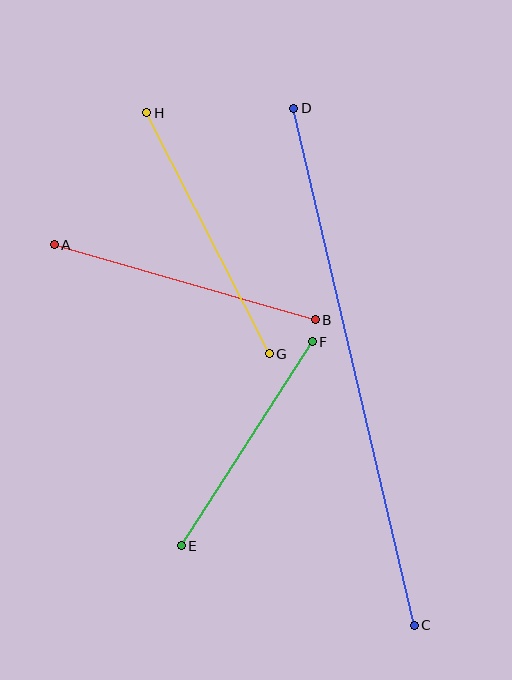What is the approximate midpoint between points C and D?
The midpoint is at approximately (354, 367) pixels.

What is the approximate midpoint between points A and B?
The midpoint is at approximately (185, 282) pixels.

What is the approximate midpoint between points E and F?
The midpoint is at approximately (247, 444) pixels.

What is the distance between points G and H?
The distance is approximately 271 pixels.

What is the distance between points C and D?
The distance is approximately 531 pixels.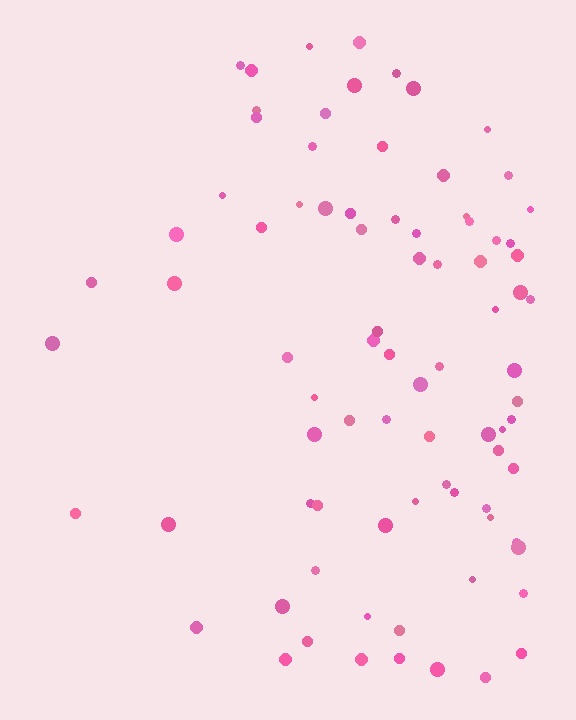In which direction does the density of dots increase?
From left to right, with the right side densest.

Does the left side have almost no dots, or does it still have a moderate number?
Still a moderate number, just noticeably fewer than the right.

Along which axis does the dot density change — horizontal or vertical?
Horizontal.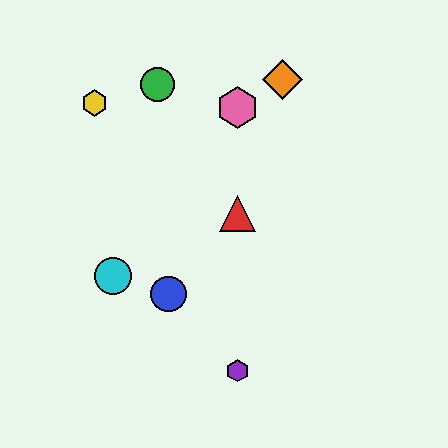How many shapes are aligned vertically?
3 shapes (the red triangle, the purple hexagon, the pink hexagon) are aligned vertically.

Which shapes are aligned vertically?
The red triangle, the purple hexagon, the pink hexagon are aligned vertically.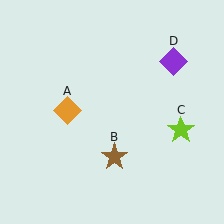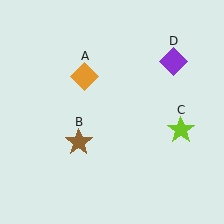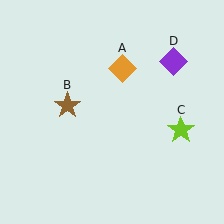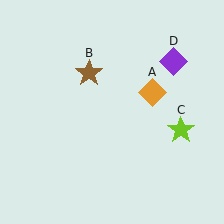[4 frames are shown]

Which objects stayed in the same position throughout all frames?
Lime star (object C) and purple diamond (object D) remained stationary.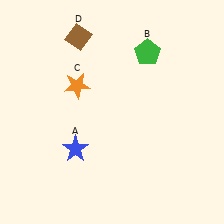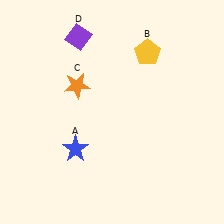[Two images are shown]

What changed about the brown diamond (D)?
In Image 1, D is brown. In Image 2, it changed to purple.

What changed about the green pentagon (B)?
In Image 1, B is green. In Image 2, it changed to yellow.